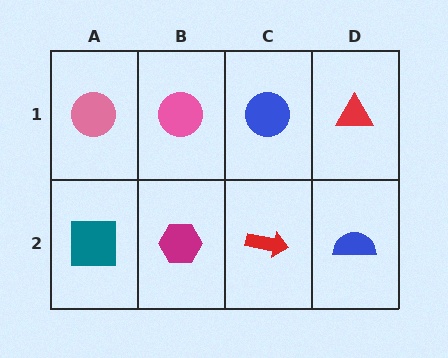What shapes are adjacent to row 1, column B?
A magenta hexagon (row 2, column B), a pink circle (row 1, column A), a blue circle (row 1, column C).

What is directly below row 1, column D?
A blue semicircle.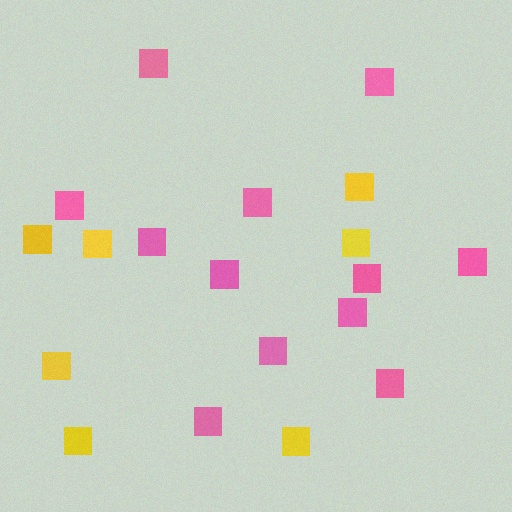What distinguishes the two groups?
There are 2 groups: one group of pink squares (12) and one group of yellow squares (7).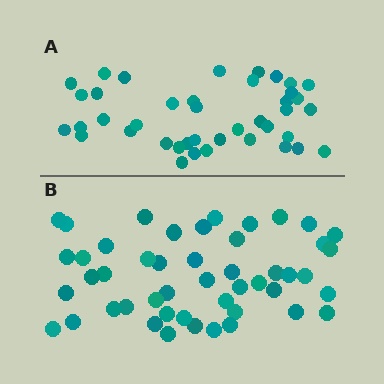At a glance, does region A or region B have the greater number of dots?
Region B (the bottom region) has more dots.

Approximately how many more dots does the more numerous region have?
Region B has roughly 8 or so more dots than region A.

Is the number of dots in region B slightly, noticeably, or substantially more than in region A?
Region B has only slightly more — the two regions are fairly close. The ratio is roughly 1.2 to 1.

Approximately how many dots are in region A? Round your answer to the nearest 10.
About 40 dots. (The exact count is 41, which rounds to 40.)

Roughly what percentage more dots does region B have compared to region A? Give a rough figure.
About 15% more.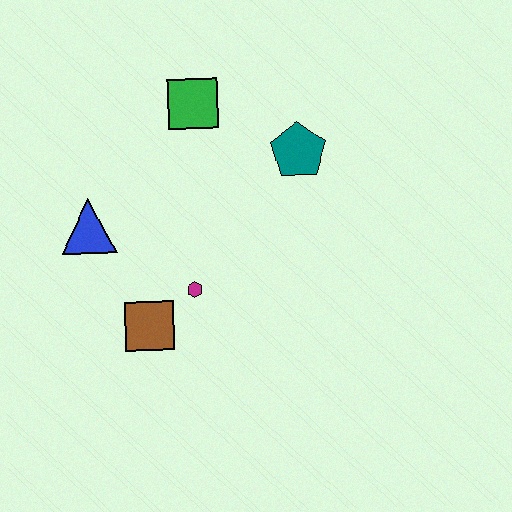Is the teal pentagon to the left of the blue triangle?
No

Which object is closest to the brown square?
The magenta hexagon is closest to the brown square.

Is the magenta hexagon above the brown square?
Yes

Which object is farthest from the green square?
The brown square is farthest from the green square.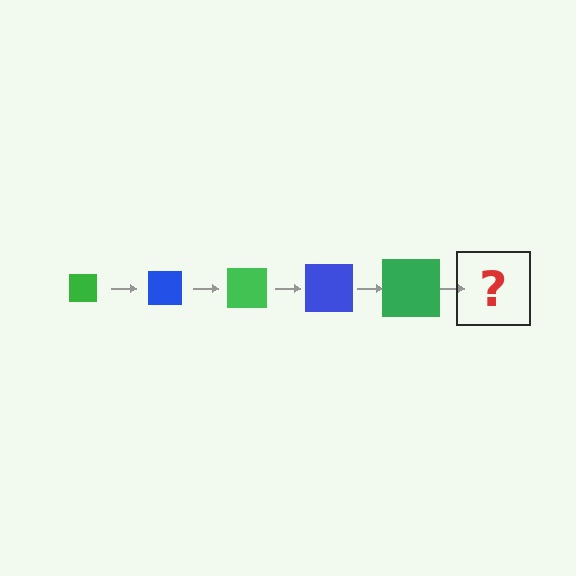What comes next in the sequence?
The next element should be a blue square, larger than the previous one.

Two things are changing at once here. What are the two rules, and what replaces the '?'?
The two rules are that the square grows larger each step and the color cycles through green and blue. The '?' should be a blue square, larger than the previous one.